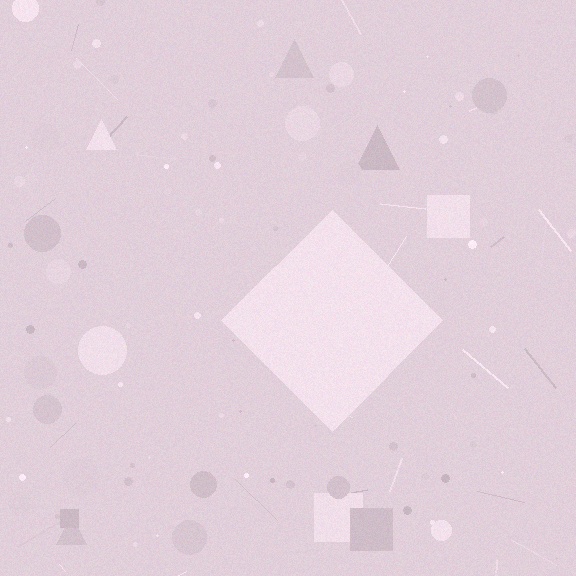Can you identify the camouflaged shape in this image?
The camouflaged shape is a diamond.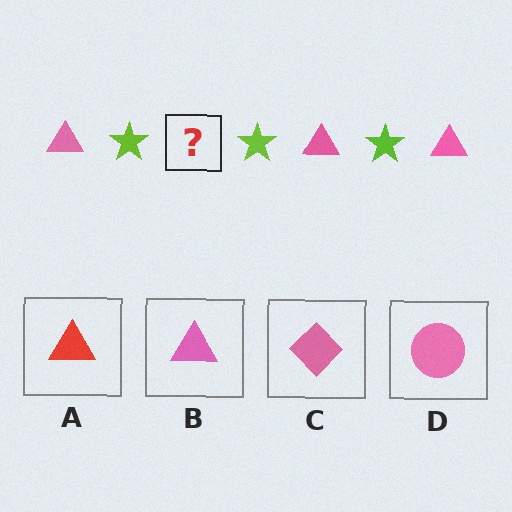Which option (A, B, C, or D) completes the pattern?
B.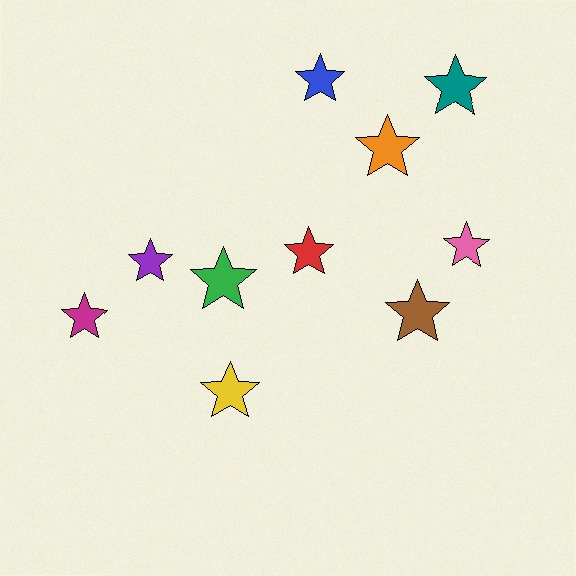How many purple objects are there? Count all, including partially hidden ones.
There is 1 purple object.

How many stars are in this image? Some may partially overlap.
There are 10 stars.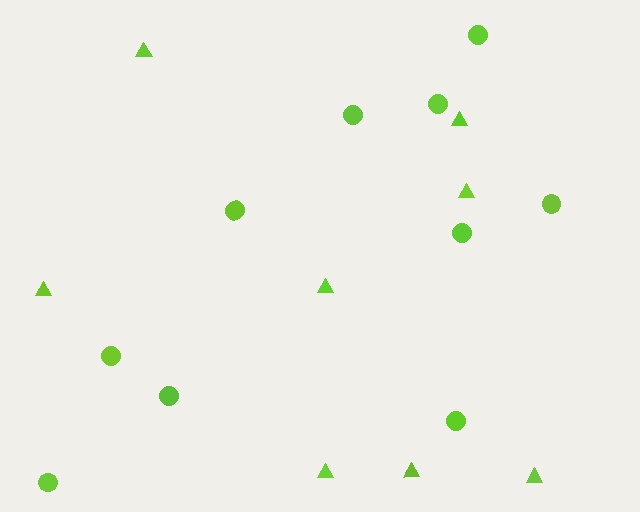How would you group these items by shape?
There are 2 groups: one group of circles (10) and one group of triangles (8).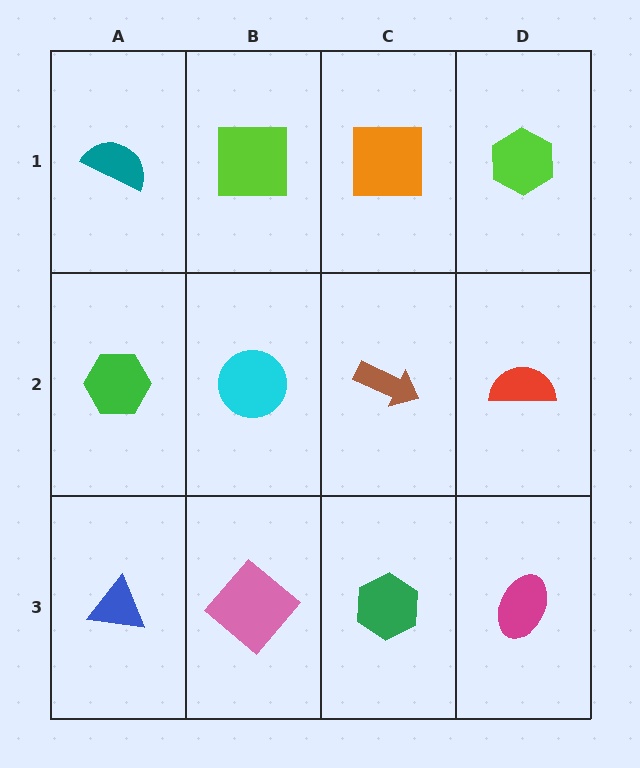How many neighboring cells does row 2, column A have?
3.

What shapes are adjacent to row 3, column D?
A red semicircle (row 2, column D), a green hexagon (row 3, column C).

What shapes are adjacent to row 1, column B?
A cyan circle (row 2, column B), a teal semicircle (row 1, column A), an orange square (row 1, column C).